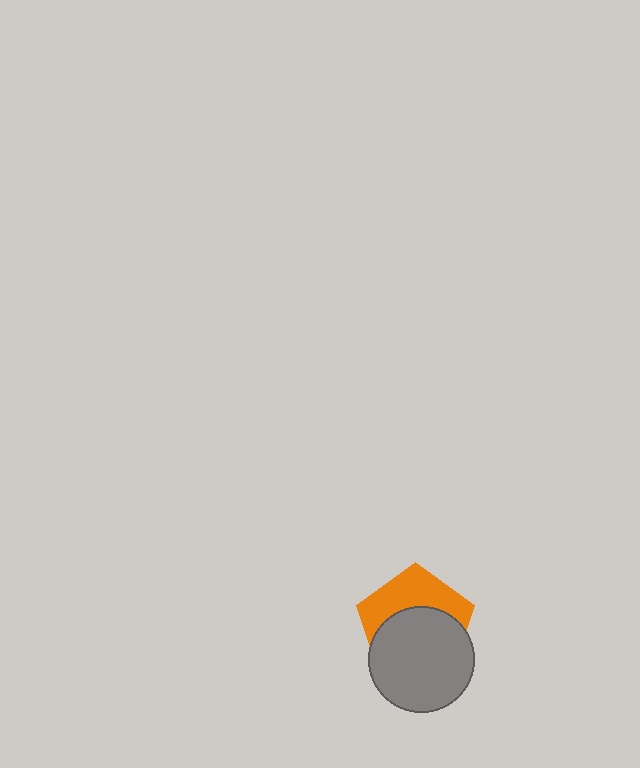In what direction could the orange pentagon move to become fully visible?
The orange pentagon could move up. That would shift it out from behind the gray circle entirely.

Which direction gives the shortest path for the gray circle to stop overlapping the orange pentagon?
Moving down gives the shortest separation.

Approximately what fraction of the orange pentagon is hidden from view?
Roughly 58% of the orange pentagon is hidden behind the gray circle.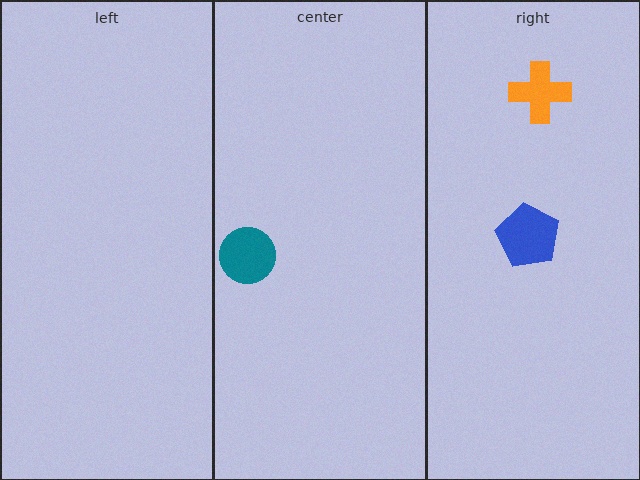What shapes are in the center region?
The teal circle.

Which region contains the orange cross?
The right region.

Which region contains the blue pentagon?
The right region.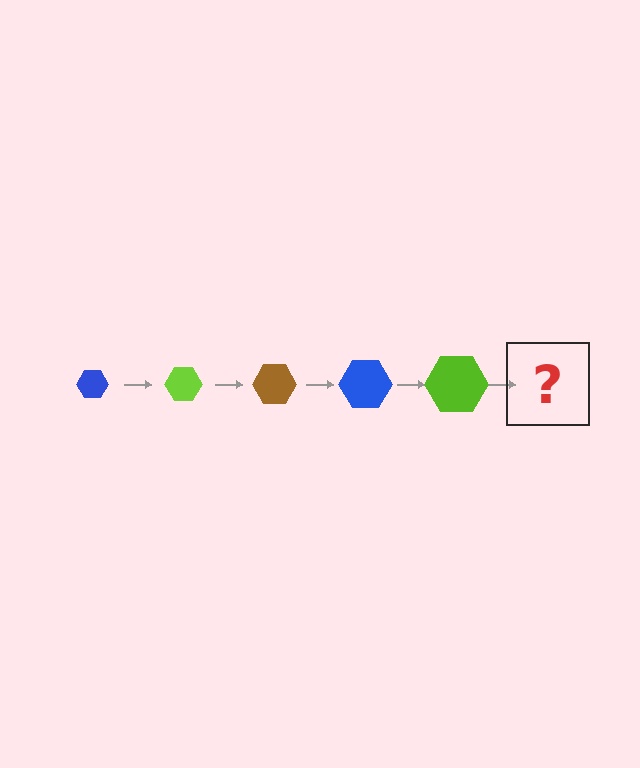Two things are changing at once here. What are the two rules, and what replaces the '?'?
The two rules are that the hexagon grows larger each step and the color cycles through blue, lime, and brown. The '?' should be a brown hexagon, larger than the previous one.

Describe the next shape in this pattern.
It should be a brown hexagon, larger than the previous one.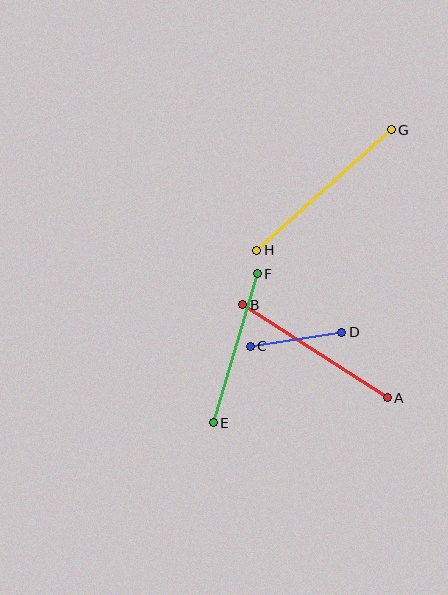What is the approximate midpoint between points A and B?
The midpoint is at approximately (315, 351) pixels.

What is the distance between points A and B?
The distance is approximately 172 pixels.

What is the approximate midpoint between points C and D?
The midpoint is at approximately (296, 339) pixels.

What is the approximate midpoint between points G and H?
The midpoint is at approximately (324, 190) pixels.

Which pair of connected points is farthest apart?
Points G and H are farthest apart.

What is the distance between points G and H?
The distance is approximately 181 pixels.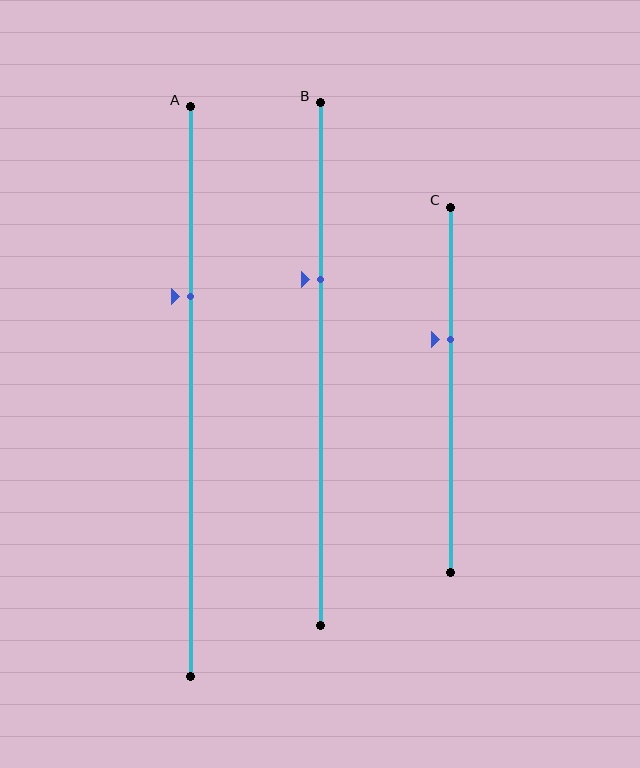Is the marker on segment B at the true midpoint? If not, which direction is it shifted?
No, the marker on segment B is shifted upward by about 16% of the segment length.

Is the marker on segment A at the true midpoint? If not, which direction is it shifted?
No, the marker on segment A is shifted upward by about 17% of the segment length.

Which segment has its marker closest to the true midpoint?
Segment C has its marker closest to the true midpoint.